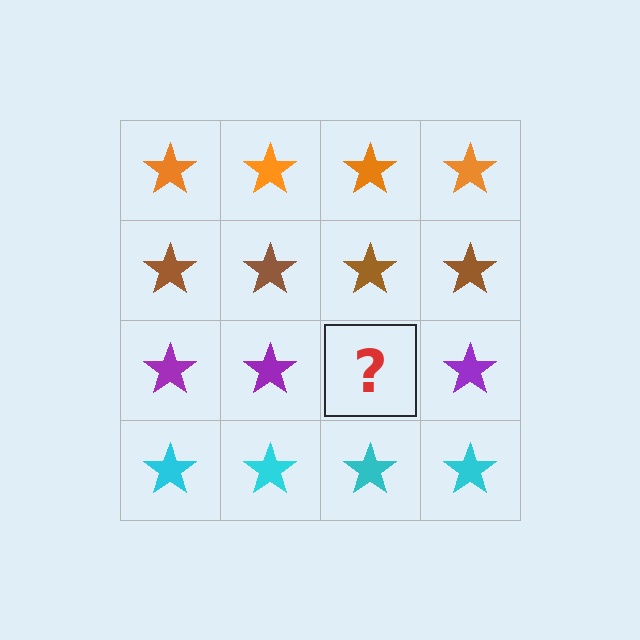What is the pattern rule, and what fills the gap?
The rule is that each row has a consistent color. The gap should be filled with a purple star.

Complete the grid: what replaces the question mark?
The question mark should be replaced with a purple star.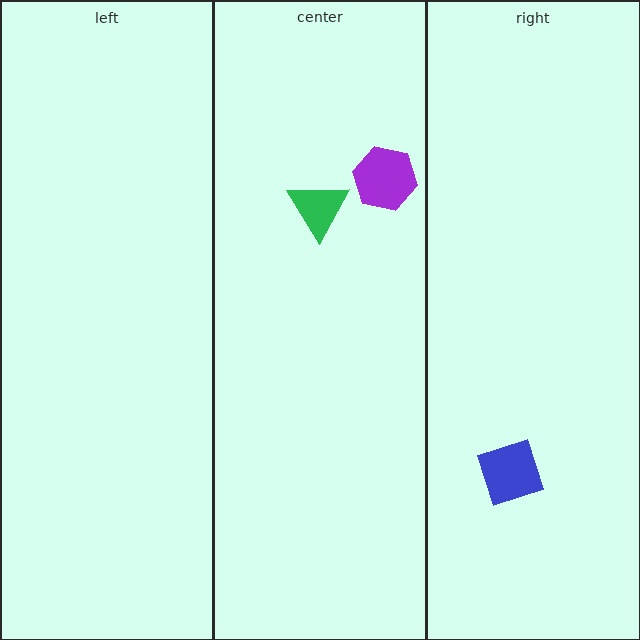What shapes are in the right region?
The blue square.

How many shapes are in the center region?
2.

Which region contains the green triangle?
The center region.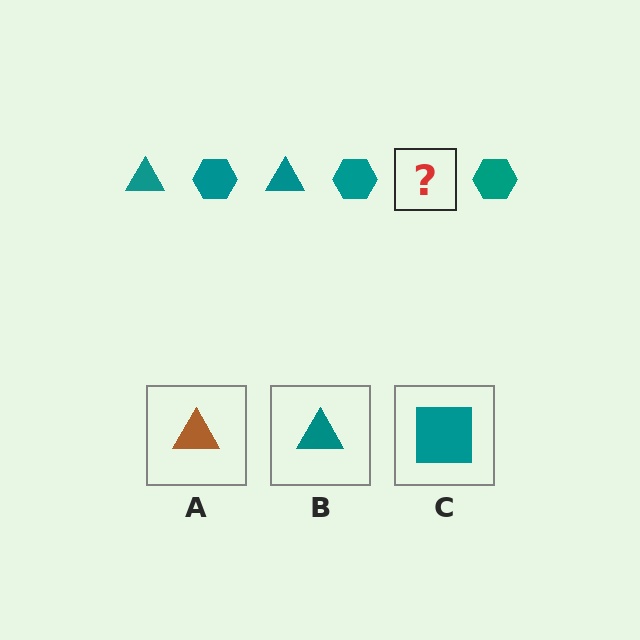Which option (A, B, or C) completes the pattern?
B.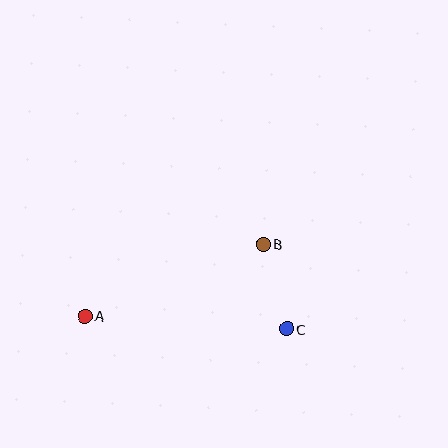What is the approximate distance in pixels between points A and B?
The distance between A and B is approximately 193 pixels.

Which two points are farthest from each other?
Points A and C are farthest from each other.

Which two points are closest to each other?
Points B and C are closest to each other.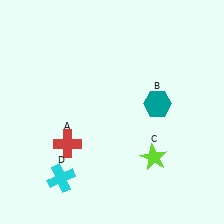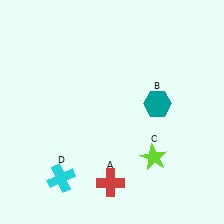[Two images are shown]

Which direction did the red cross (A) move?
The red cross (A) moved right.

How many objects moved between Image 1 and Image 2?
1 object moved between the two images.